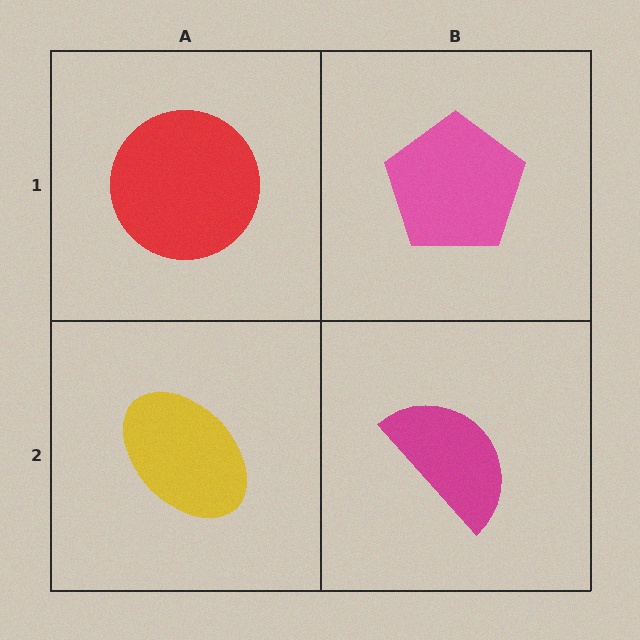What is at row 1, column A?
A red circle.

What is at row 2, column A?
A yellow ellipse.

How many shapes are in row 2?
2 shapes.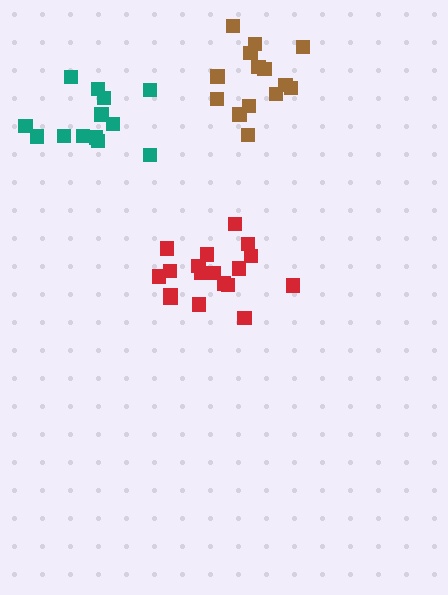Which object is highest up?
The brown cluster is topmost.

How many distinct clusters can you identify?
There are 3 distinct clusters.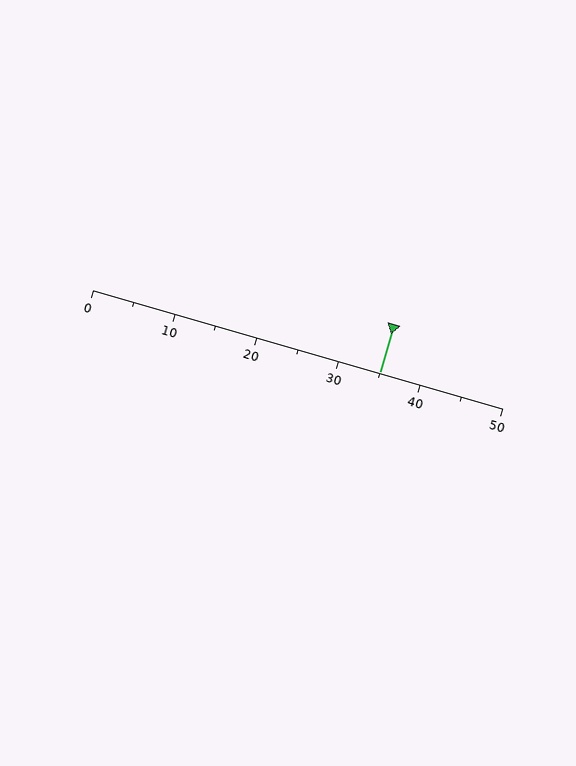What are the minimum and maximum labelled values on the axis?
The axis runs from 0 to 50.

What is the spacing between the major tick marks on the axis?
The major ticks are spaced 10 apart.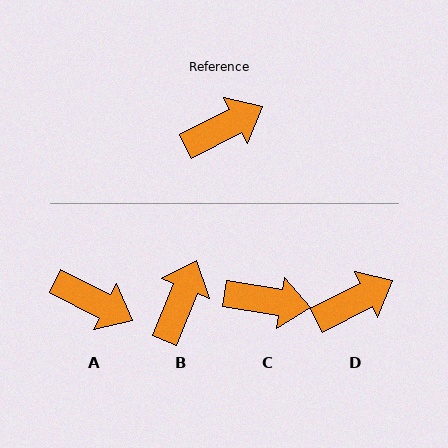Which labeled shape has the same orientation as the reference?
D.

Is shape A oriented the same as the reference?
No, it is off by about 54 degrees.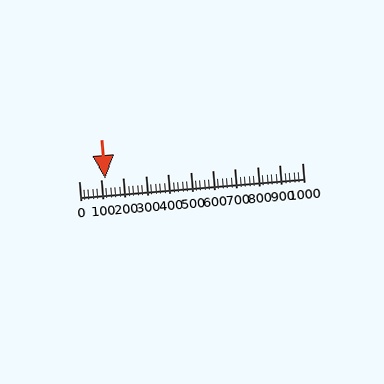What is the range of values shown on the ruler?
The ruler shows values from 0 to 1000.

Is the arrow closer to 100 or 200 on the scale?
The arrow is closer to 100.